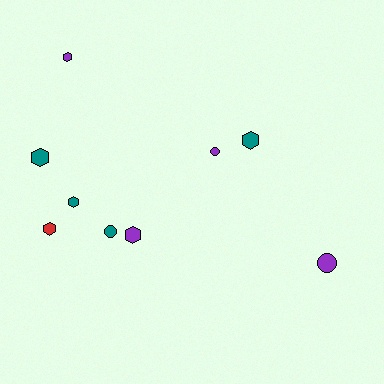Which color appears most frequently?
Teal, with 4 objects.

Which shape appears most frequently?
Hexagon, with 6 objects.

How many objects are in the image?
There are 9 objects.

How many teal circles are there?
There is 1 teal circle.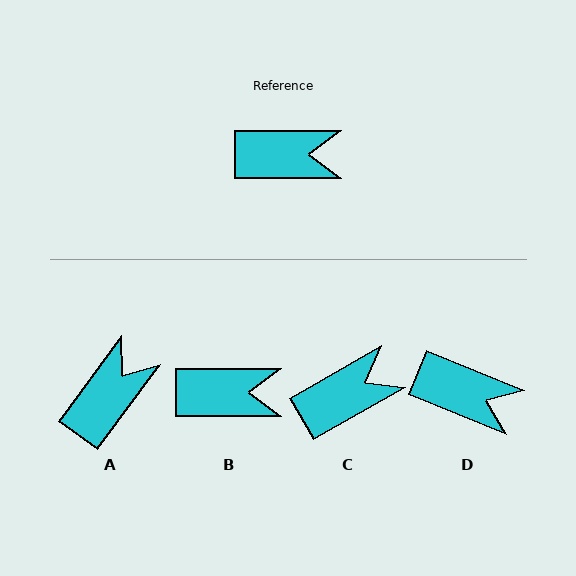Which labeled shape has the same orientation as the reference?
B.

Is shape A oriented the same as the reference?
No, it is off by about 53 degrees.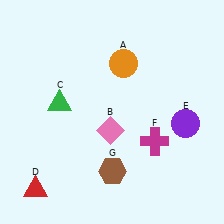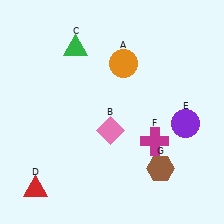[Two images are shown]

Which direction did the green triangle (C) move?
The green triangle (C) moved up.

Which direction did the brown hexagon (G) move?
The brown hexagon (G) moved right.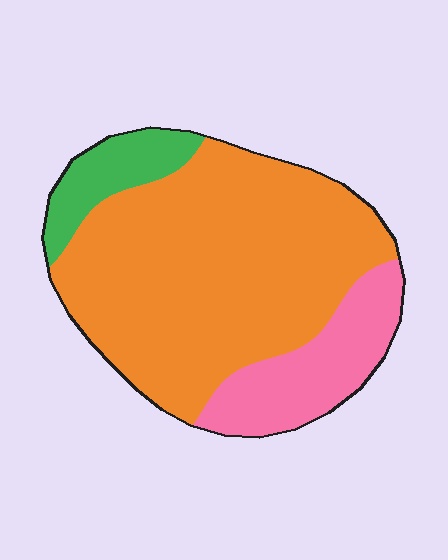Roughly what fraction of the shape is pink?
Pink takes up less than a quarter of the shape.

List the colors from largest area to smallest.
From largest to smallest: orange, pink, green.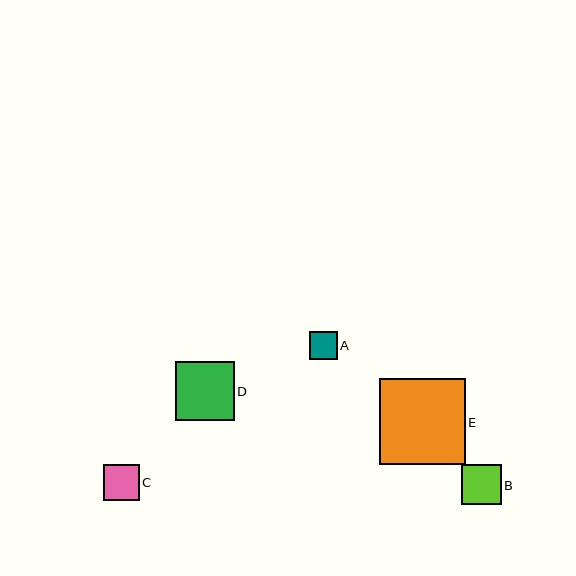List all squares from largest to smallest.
From largest to smallest: E, D, B, C, A.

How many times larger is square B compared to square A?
Square B is approximately 1.4 times the size of square A.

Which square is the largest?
Square E is the largest with a size of approximately 85 pixels.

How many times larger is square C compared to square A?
Square C is approximately 1.3 times the size of square A.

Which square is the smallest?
Square A is the smallest with a size of approximately 28 pixels.